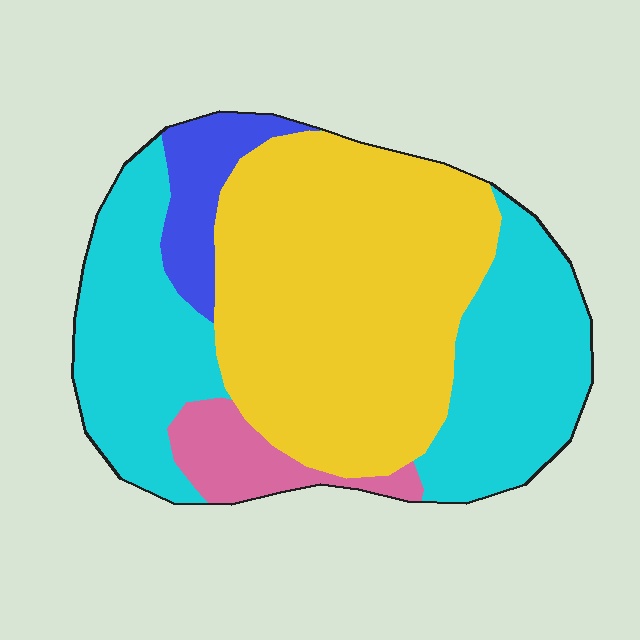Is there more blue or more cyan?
Cyan.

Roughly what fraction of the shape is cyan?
Cyan takes up between a third and a half of the shape.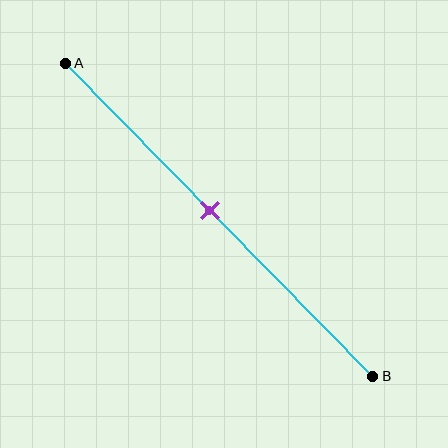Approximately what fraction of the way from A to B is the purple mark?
The purple mark is approximately 45% of the way from A to B.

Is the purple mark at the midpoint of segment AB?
Yes, the mark is approximately at the midpoint.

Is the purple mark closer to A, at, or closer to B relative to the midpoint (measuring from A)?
The purple mark is approximately at the midpoint of segment AB.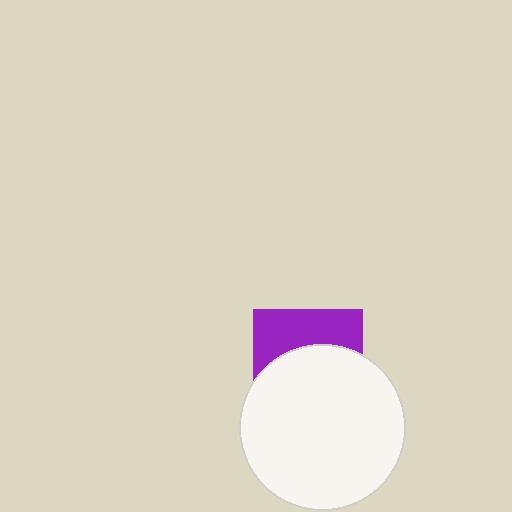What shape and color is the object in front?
The object in front is a white circle.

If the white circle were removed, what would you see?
You would see the complete purple square.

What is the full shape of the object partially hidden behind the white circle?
The partially hidden object is a purple square.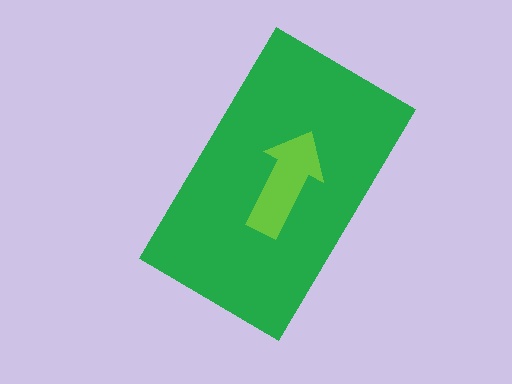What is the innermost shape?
The lime arrow.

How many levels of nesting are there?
2.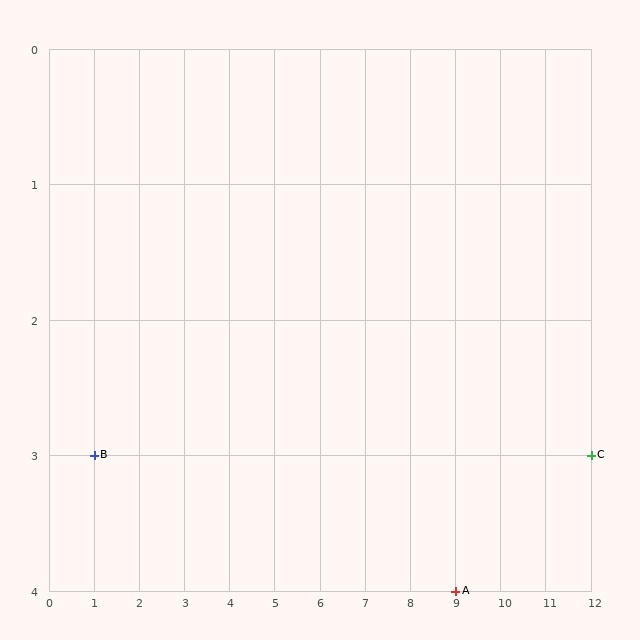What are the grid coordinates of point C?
Point C is at grid coordinates (12, 3).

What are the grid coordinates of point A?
Point A is at grid coordinates (9, 4).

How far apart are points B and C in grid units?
Points B and C are 11 columns apart.